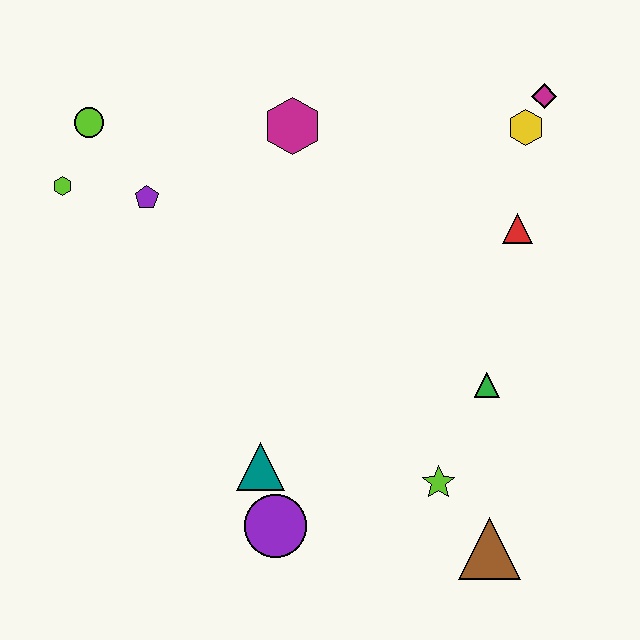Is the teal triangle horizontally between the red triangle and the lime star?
No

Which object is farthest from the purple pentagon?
The brown triangle is farthest from the purple pentagon.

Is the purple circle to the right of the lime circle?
Yes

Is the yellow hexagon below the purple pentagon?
No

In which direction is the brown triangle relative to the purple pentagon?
The brown triangle is below the purple pentagon.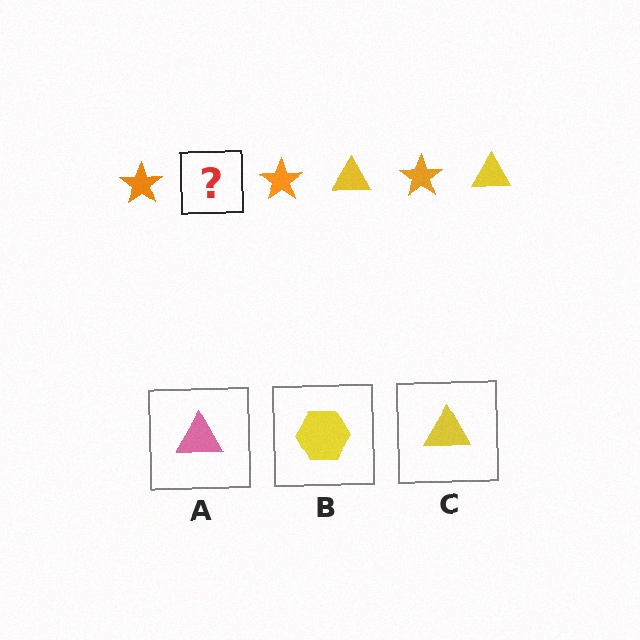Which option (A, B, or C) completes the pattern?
C.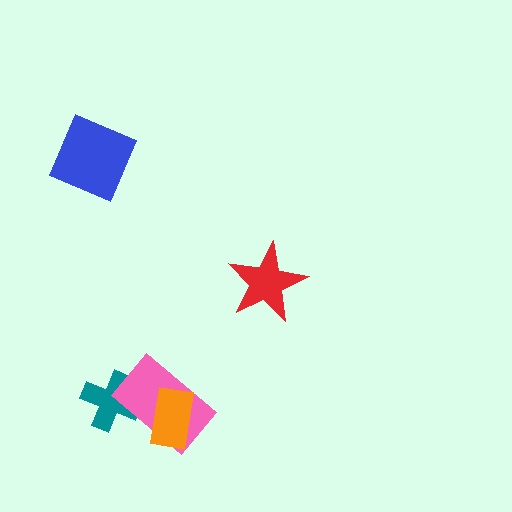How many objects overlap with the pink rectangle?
2 objects overlap with the pink rectangle.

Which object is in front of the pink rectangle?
The orange rectangle is in front of the pink rectangle.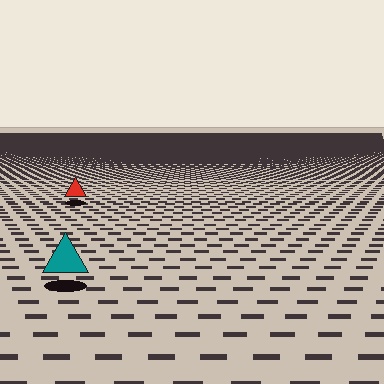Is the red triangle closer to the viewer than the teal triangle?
No. The teal triangle is closer — you can tell from the texture gradient: the ground texture is coarser near it.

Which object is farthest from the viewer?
The red triangle is farthest from the viewer. It appears smaller and the ground texture around it is denser.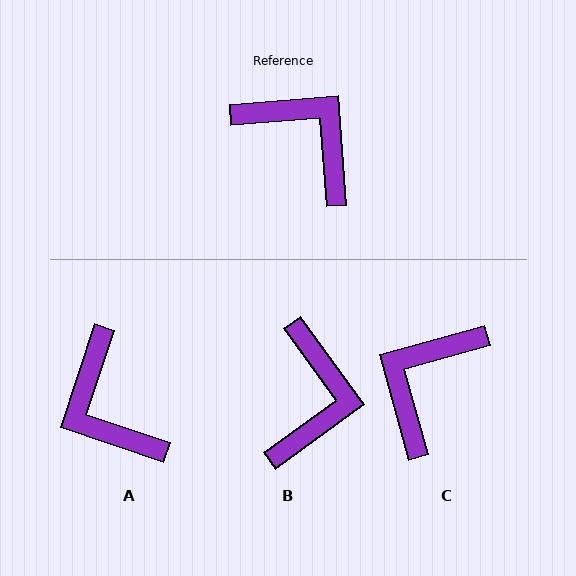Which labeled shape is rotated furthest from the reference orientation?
A, about 157 degrees away.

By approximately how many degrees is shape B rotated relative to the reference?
Approximately 59 degrees clockwise.